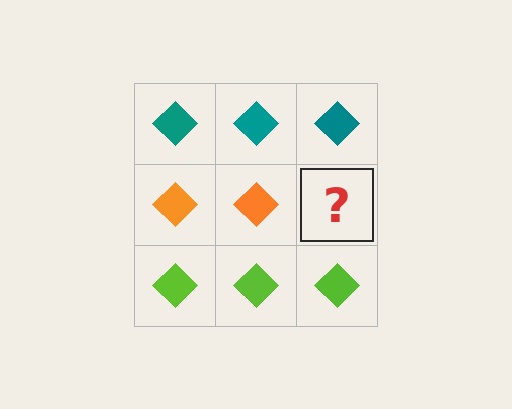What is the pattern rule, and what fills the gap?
The rule is that each row has a consistent color. The gap should be filled with an orange diamond.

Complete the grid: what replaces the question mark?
The question mark should be replaced with an orange diamond.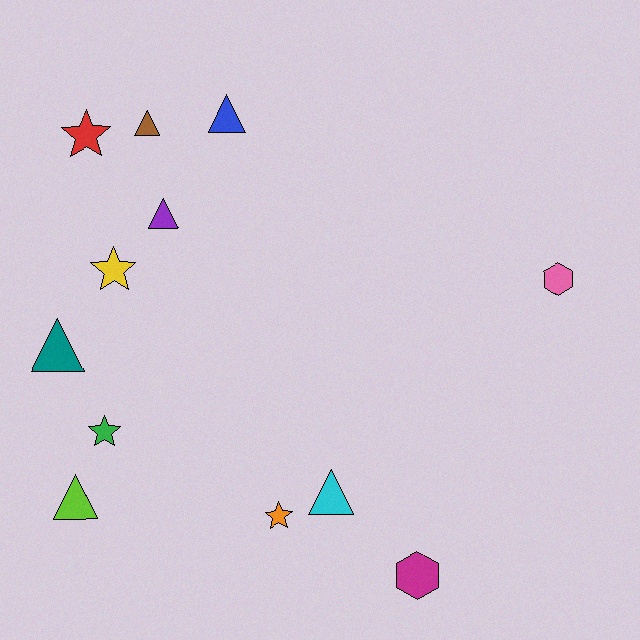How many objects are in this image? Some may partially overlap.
There are 12 objects.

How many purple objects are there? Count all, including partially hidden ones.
There is 1 purple object.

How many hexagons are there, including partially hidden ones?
There are 2 hexagons.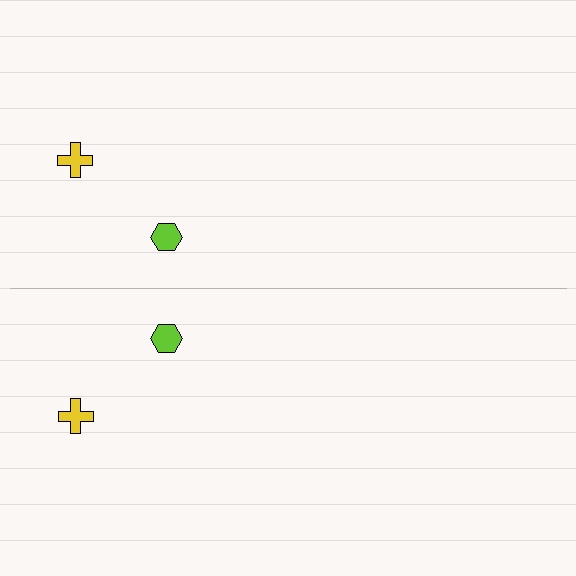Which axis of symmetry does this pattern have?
The pattern has a horizontal axis of symmetry running through the center of the image.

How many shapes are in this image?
There are 4 shapes in this image.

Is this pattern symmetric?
Yes, this pattern has bilateral (reflection) symmetry.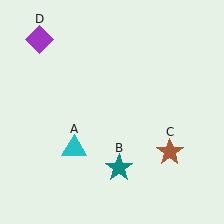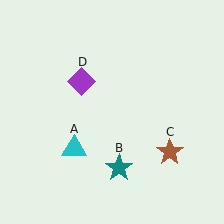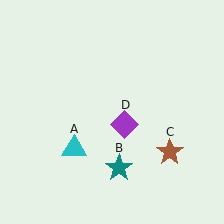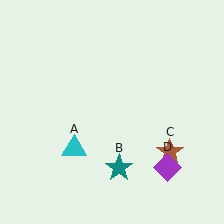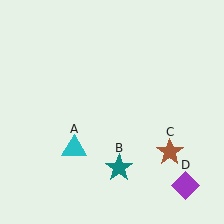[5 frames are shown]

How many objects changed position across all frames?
1 object changed position: purple diamond (object D).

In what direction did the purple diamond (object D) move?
The purple diamond (object D) moved down and to the right.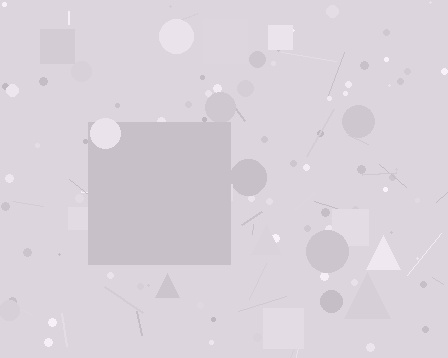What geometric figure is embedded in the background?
A square is embedded in the background.